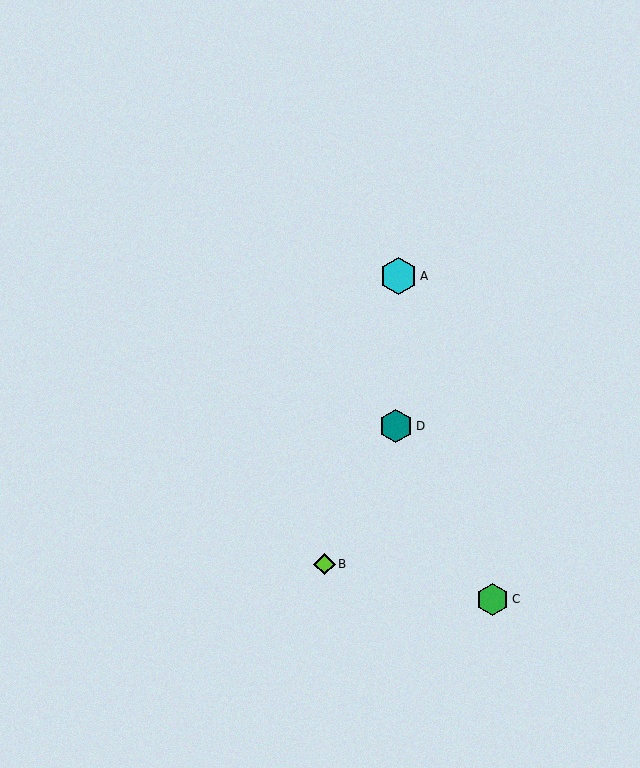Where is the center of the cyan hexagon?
The center of the cyan hexagon is at (399, 276).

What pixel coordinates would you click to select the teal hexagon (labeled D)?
Click at (396, 426) to select the teal hexagon D.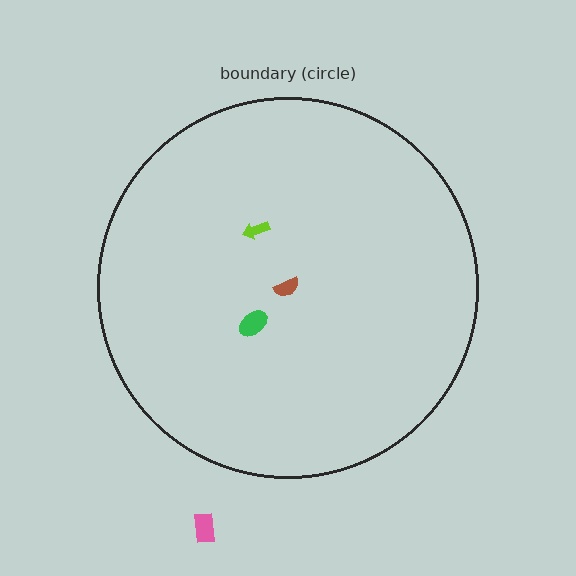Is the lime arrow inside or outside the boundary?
Inside.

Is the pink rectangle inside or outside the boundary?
Outside.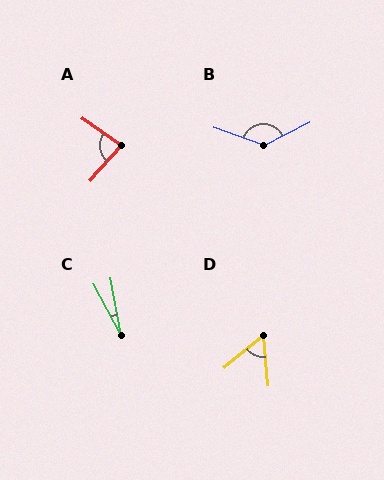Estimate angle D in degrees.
Approximately 56 degrees.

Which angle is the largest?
B, at approximately 134 degrees.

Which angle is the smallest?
C, at approximately 18 degrees.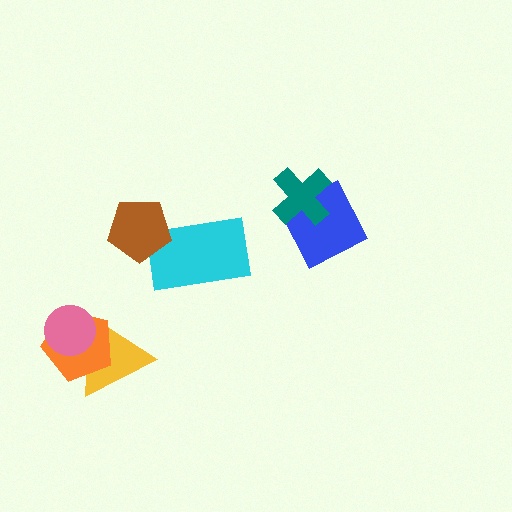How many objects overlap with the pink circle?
2 objects overlap with the pink circle.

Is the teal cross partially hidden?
No, no other shape covers it.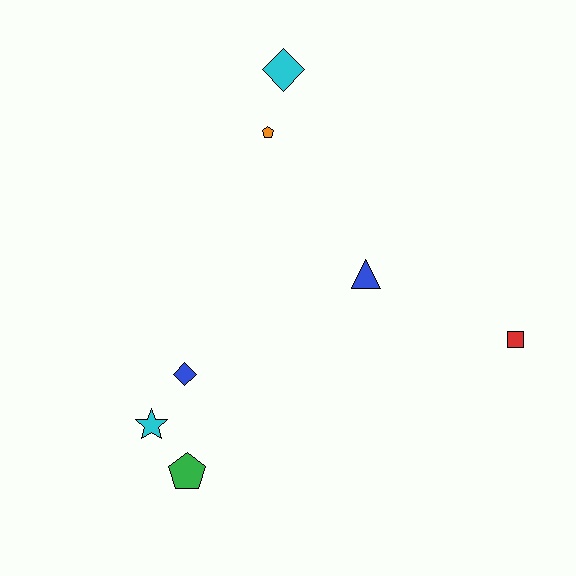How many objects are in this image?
There are 7 objects.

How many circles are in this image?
There are no circles.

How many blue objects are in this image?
There are 2 blue objects.